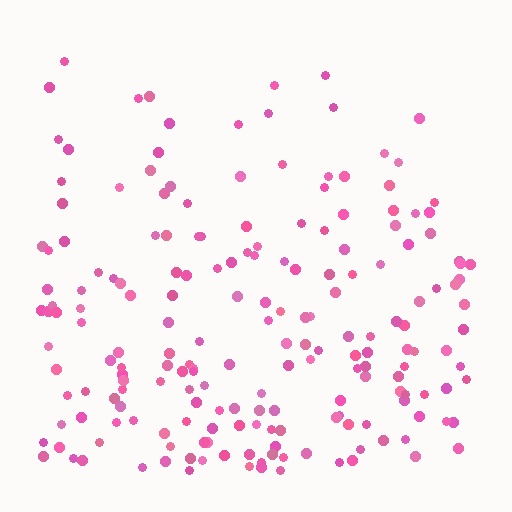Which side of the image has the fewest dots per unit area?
The top.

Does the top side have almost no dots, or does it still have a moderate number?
Still a moderate number, just noticeably fewer than the bottom.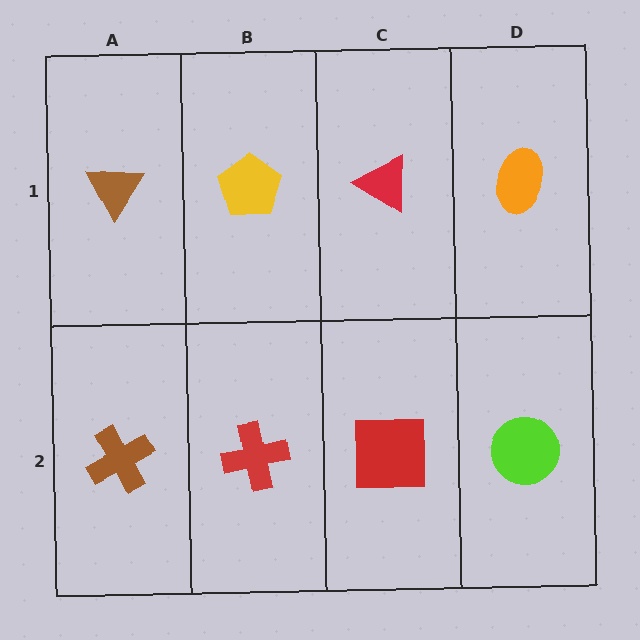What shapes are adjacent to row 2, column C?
A red triangle (row 1, column C), a red cross (row 2, column B), a lime circle (row 2, column D).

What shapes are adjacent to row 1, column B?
A red cross (row 2, column B), a brown triangle (row 1, column A), a red triangle (row 1, column C).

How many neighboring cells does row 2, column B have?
3.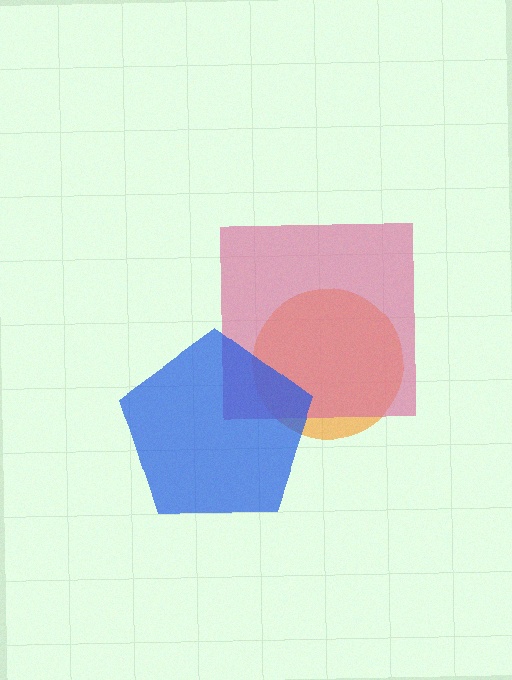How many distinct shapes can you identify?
There are 3 distinct shapes: an orange circle, a pink square, a blue pentagon.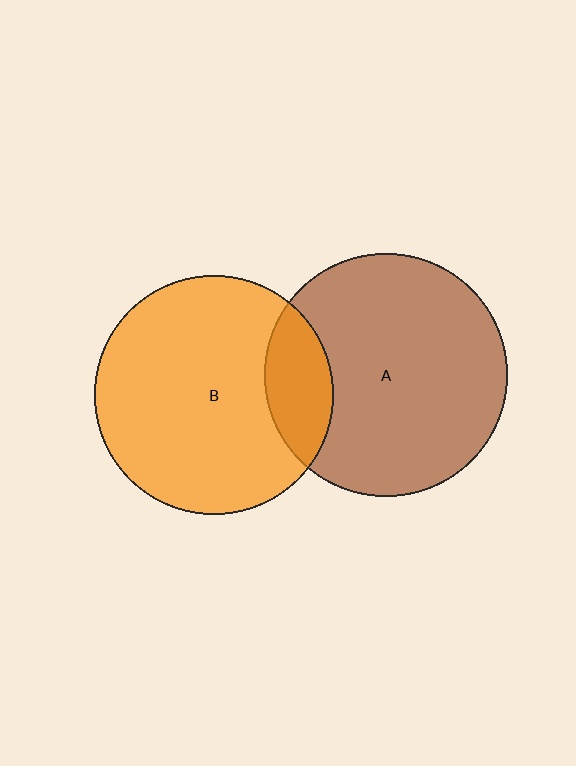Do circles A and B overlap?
Yes.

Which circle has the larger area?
Circle A (brown).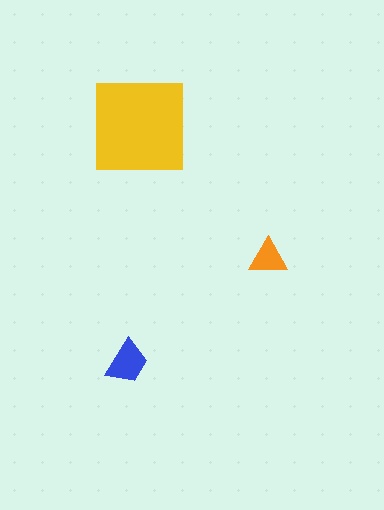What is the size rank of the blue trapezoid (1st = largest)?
2nd.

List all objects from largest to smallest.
The yellow square, the blue trapezoid, the orange triangle.